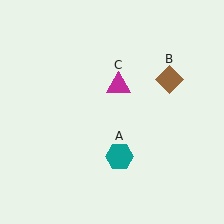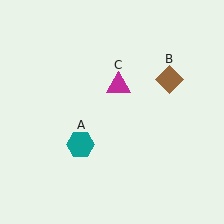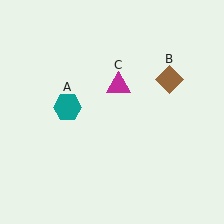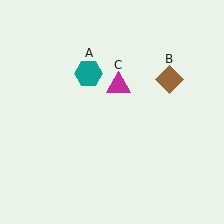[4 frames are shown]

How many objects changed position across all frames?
1 object changed position: teal hexagon (object A).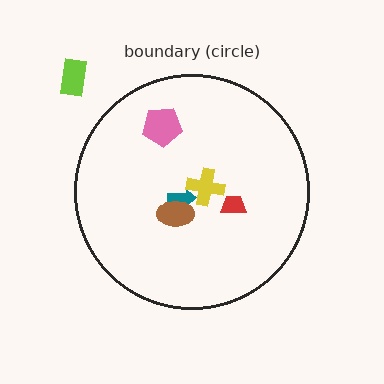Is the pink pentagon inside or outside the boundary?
Inside.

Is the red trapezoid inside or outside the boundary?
Inside.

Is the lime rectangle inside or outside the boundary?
Outside.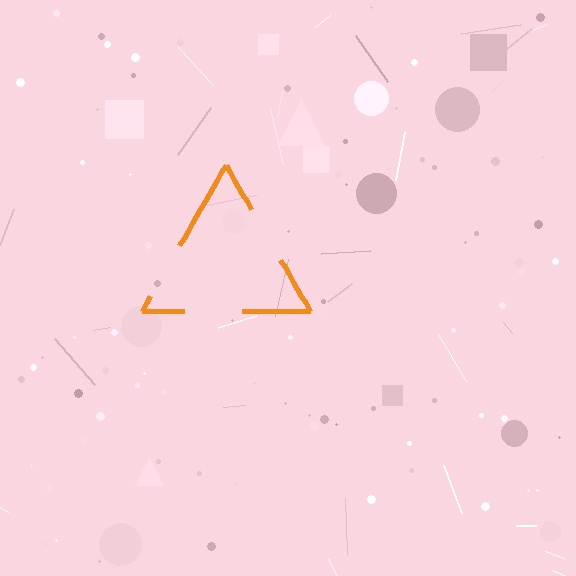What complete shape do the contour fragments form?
The contour fragments form a triangle.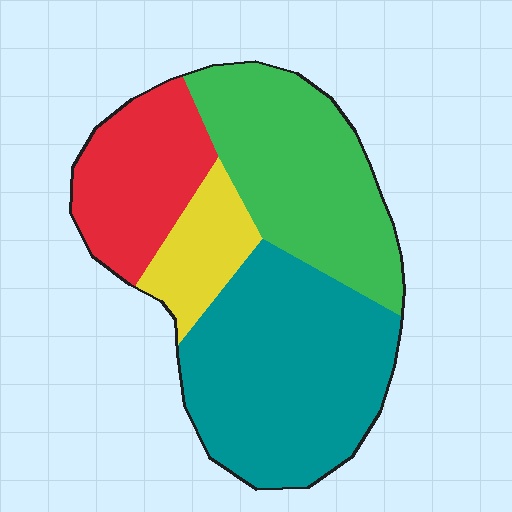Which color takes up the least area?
Yellow, at roughly 10%.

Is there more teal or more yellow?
Teal.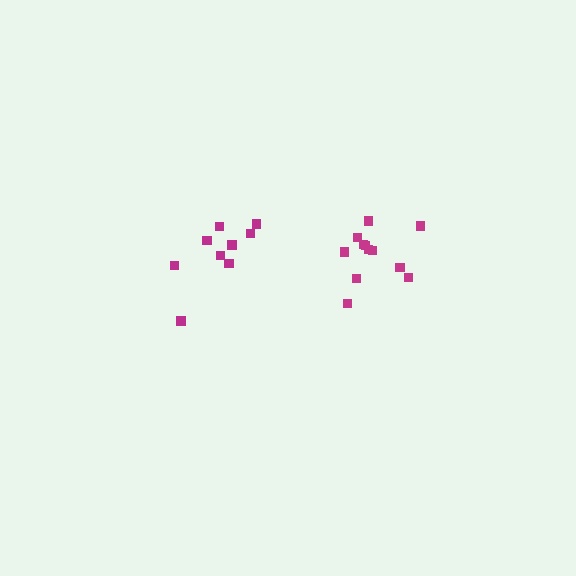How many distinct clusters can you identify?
There are 2 distinct clusters.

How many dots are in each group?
Group 1: 9 dots, Group 2: 12 dots (21 total).